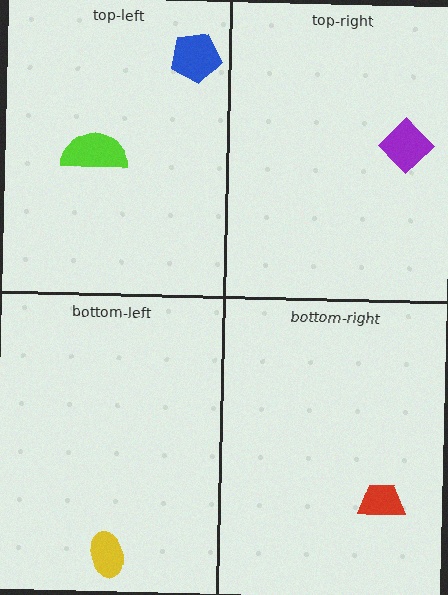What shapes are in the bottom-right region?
The red trapezoid.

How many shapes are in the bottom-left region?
1.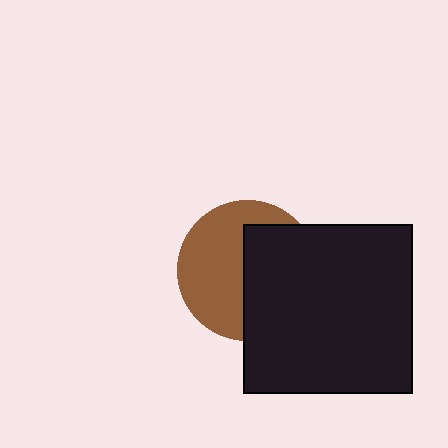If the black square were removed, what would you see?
You would see the complete brown circle.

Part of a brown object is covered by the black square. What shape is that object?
It is a circle.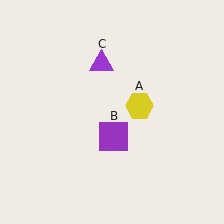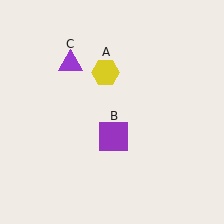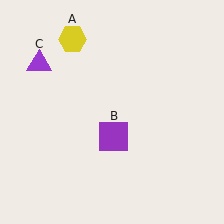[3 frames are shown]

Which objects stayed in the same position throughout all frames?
Purple square (object B) remained stationary.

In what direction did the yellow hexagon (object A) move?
The yellow hexagon (object A) moved up and to the left.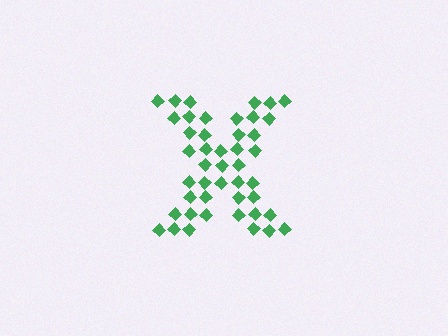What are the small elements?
The small elements are diamonds.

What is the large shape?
The large shape is the letter X.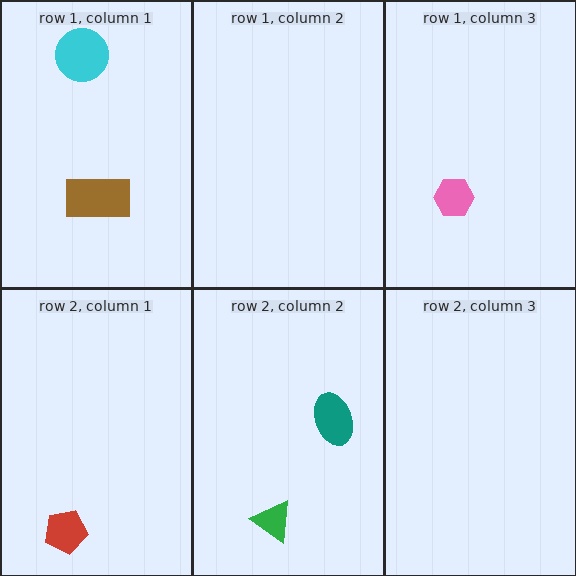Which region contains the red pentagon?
The row 2, column 1 region.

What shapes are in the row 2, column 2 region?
The green triangle, the teal ellipse.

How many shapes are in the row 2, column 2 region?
2.